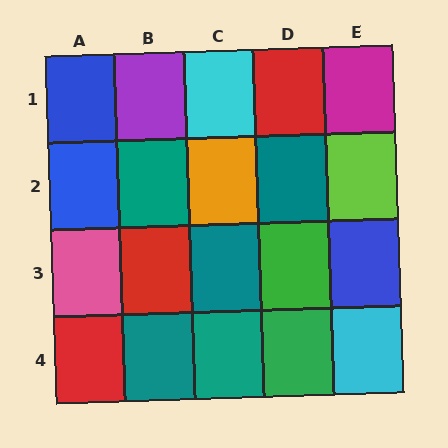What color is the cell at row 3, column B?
Red.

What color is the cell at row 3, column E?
Blue.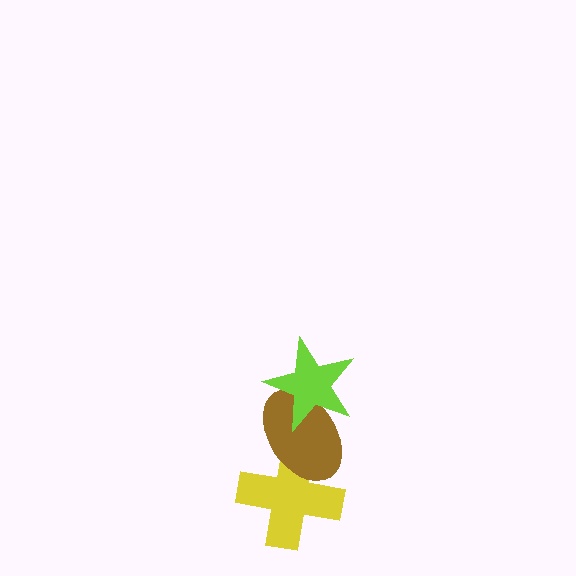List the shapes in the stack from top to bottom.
From top to bottom: the lime star, the brown ellipse, the yellow cross.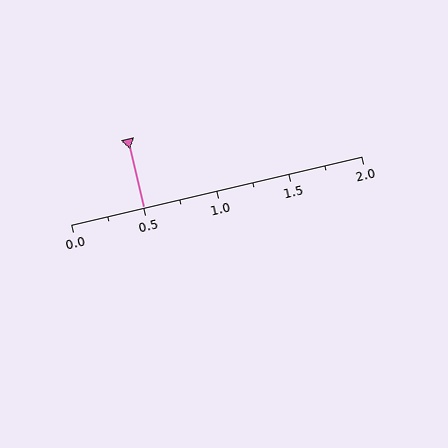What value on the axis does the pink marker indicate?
The marker indicates approximately 0.5.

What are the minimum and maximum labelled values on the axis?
The axis runs from 0.0 to 2.0.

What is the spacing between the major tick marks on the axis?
The major ticks are spaced 0.5 apart.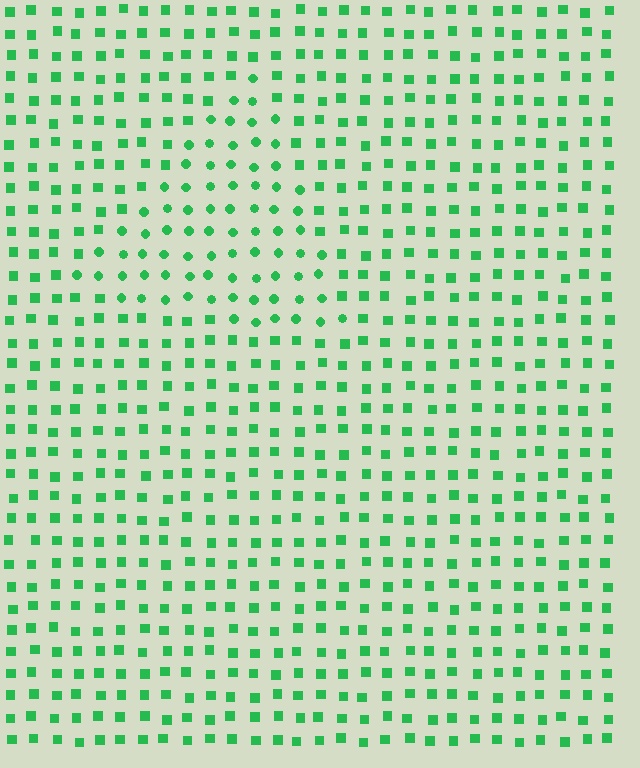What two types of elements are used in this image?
The image uses circles inside the triangle region and squares outside it.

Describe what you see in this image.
The image is filled with small green elements arranged in a uniform grid. A triangle-shaped region contains circles, while the surrounding area contains squares. The boundary is defined purely by the change in element shape.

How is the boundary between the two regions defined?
The boundary is defined by a change in element shape: circles inside vs. squares outside. All elements share the same color and spacing.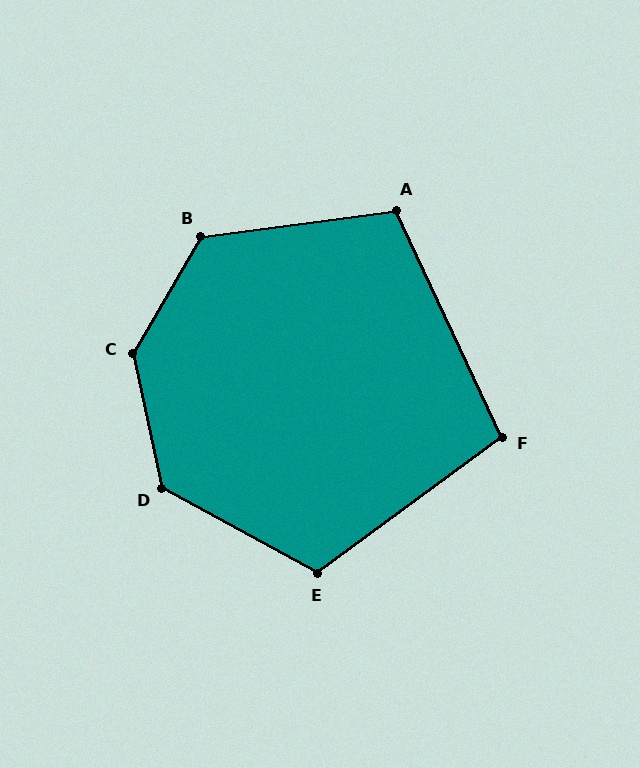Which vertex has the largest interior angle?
C, at approximately 138 degrees.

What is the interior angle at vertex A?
Approximately 107 degrees (obtuse).